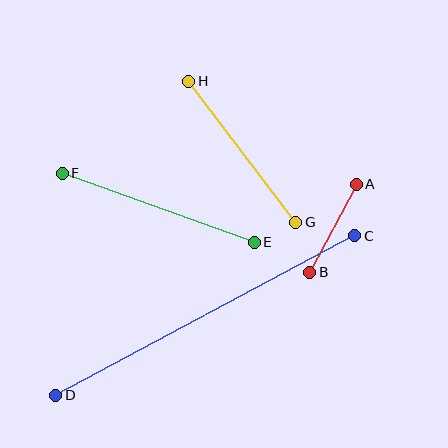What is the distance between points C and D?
The distance is approximately 339 pixels.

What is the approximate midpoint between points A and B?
The midpoint is at approximately (333, 228) pixels.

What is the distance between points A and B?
The distance is approximately 99 pixels.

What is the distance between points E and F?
The distance is approximately 204 pixels.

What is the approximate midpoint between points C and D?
The midpoint is at approximately (205, 316) pixels.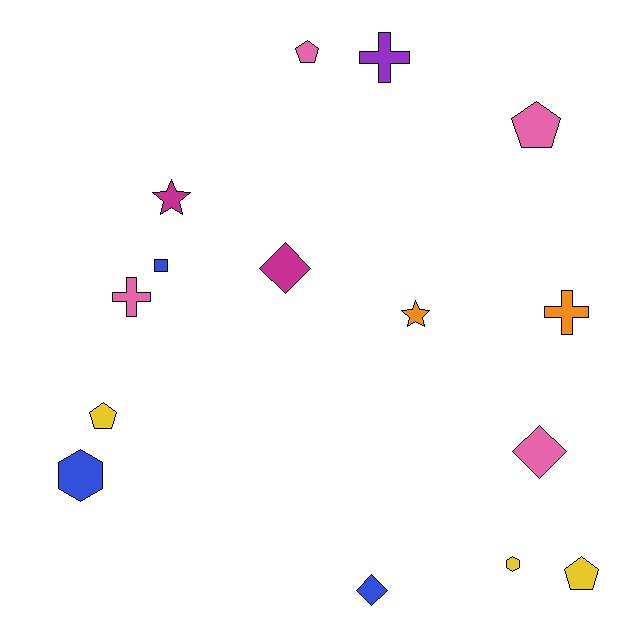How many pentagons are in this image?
There are 4 pentagons.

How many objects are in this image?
There are 15 objects.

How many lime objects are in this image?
There are no lime objects.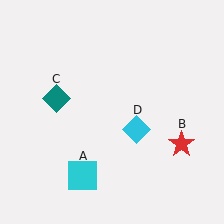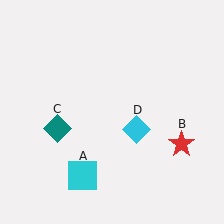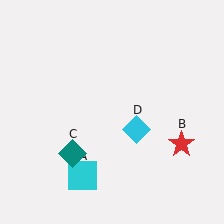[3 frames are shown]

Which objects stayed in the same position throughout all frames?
Cyan square (object A) and red star (object B) and cyan diamond (object D) remained stationary.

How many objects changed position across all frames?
1 object changed position: teal diamond (object C).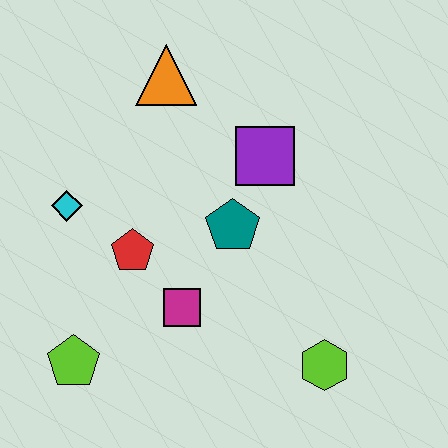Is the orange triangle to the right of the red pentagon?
Yes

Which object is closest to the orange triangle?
The purple square is closest to the orange triangle.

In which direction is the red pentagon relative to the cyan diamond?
The red pentagon is to the right of the cyan diamond.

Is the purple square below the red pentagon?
No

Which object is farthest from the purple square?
The lime pentagon is farthest from the purple square.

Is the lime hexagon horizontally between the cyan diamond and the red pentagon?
No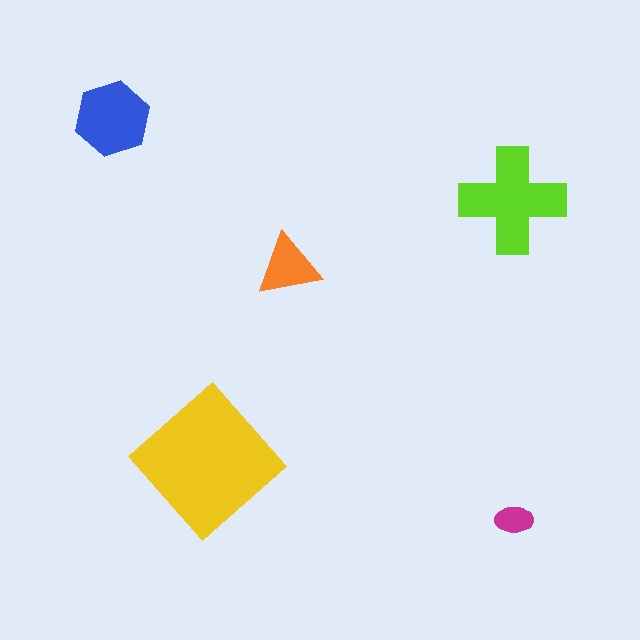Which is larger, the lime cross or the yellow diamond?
The yellow diamond.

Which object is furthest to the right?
The magenta ellipse is rightmost.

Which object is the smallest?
The magenta ellipse.